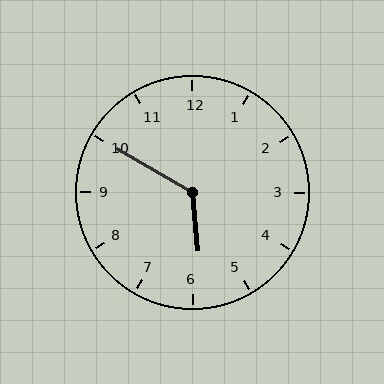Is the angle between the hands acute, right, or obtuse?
It is obtuse.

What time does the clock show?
5:50.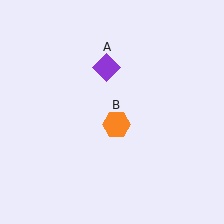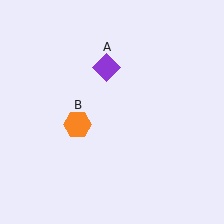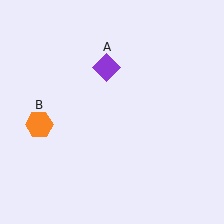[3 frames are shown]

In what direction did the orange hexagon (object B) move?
The orange hexagon (object B) moved left.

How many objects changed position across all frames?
1 object changed position: orange hexagon (object B).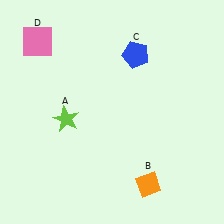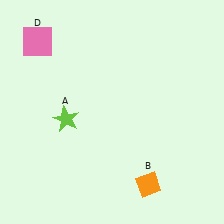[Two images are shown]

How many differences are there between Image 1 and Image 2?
There is 1 difference between the two images.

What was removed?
The blue pentagon (C) was removed in Image 2.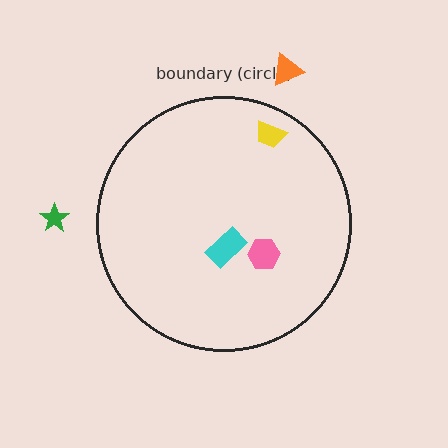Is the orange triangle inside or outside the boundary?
Outside.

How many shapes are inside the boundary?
3 inside, 2 outside.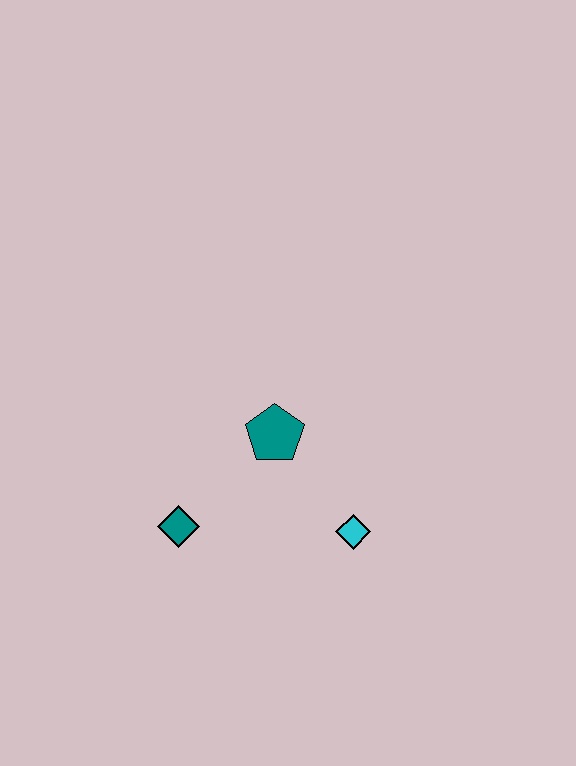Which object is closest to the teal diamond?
The teal pentagon is closest to the teal diamond.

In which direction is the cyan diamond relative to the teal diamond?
The cyan diamond is to the right of the teal diamond.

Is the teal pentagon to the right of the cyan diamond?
No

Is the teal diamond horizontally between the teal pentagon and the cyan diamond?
No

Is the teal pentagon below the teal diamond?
No